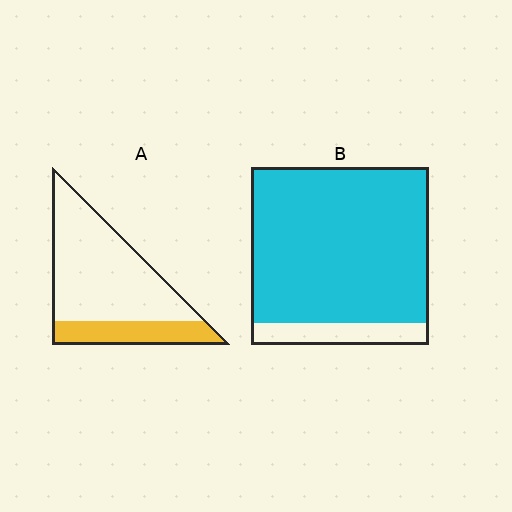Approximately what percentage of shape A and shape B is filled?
A is approximately 25% and B is approximately 90%.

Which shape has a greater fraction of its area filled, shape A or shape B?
Shape B.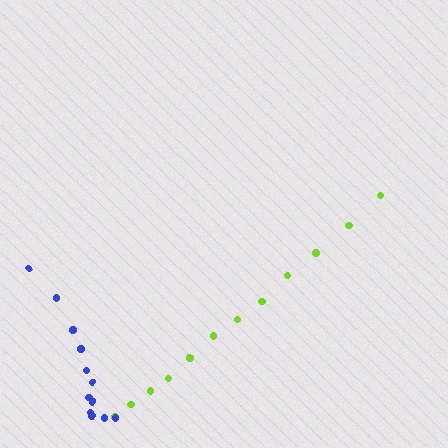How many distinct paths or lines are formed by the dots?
There are 2 distinct paths.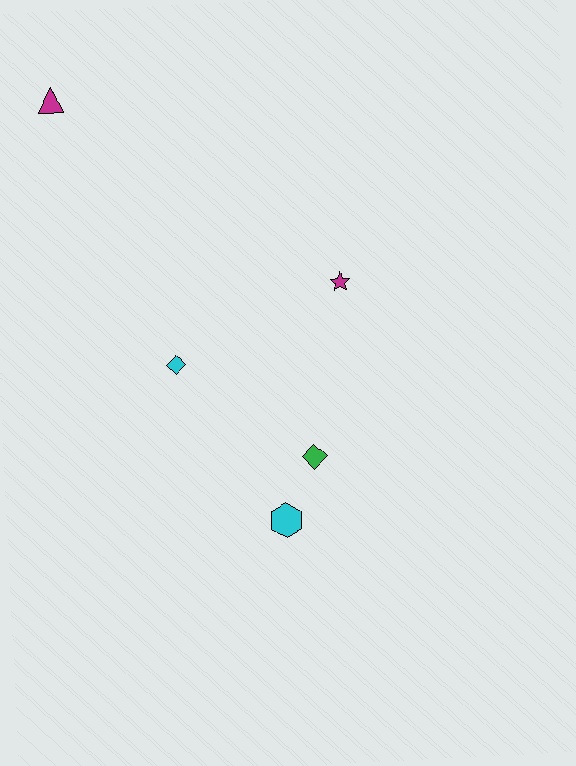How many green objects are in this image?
There is 1 green object.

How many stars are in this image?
There is 1 star.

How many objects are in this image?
There are 5 objects.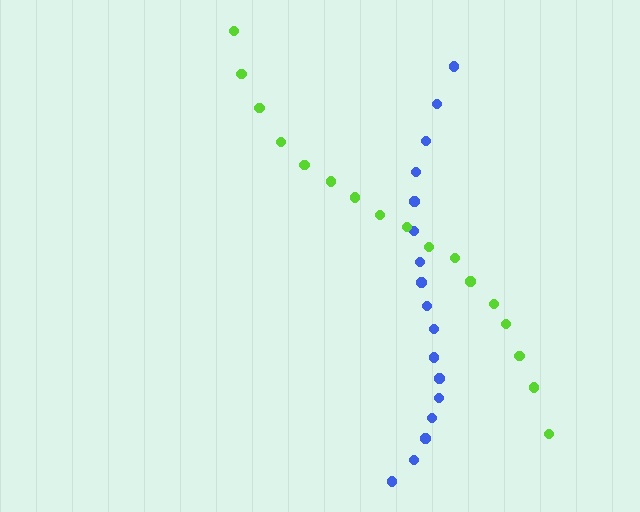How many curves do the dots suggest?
There are 2 distinct paths.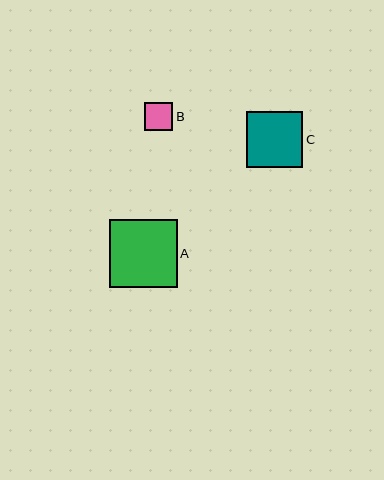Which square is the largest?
Square A is the largest with a size of approximately 68 pixels.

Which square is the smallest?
Square B is the smallest with a size of approximately 28 pixels.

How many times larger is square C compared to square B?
Square C is approximately 2.0 times the size of square B.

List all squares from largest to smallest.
From largest to smallest: A, C, B.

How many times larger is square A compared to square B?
Square A is approximately 2.4 times the size of square B.